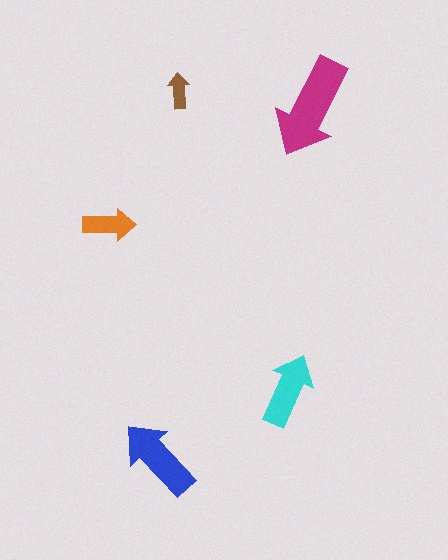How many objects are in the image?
There are 5 objects in the image.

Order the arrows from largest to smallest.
the magenta one, the blue one, the cyan one, the orange one, the brown one.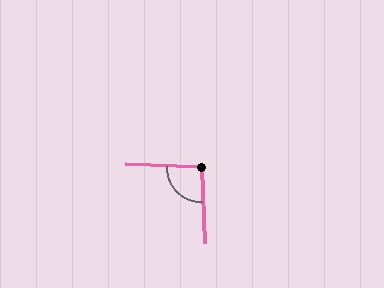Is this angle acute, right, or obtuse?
It is approximately a right angle.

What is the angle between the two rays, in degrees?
Approximately 94 degrees.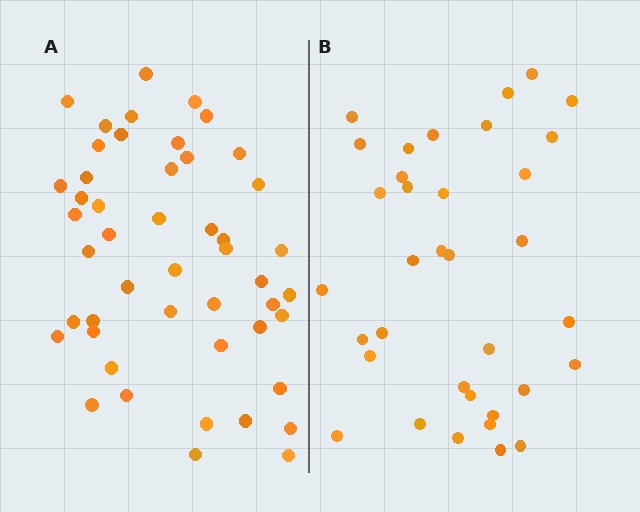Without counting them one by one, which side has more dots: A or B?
Region A (the left region) has more dots.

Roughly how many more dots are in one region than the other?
Region A has approximately 15 more dots than region B.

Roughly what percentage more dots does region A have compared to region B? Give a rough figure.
About 35% more.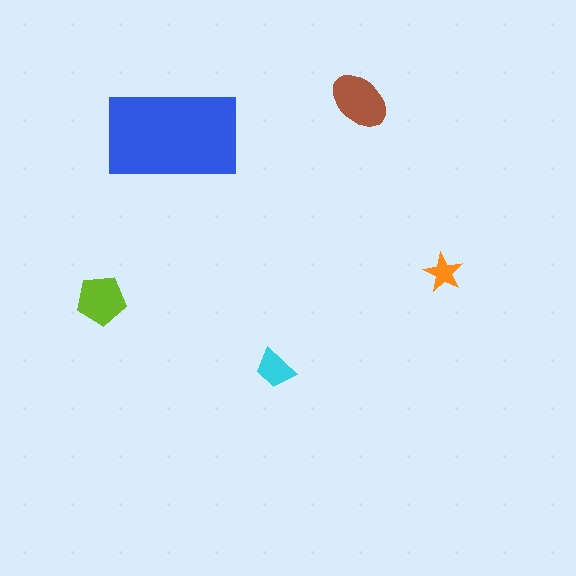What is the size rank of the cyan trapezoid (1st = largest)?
4th.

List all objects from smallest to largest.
The orange star, the cyan trapezoid, the lime pentagon, the brown ellipse, the blue rectangle.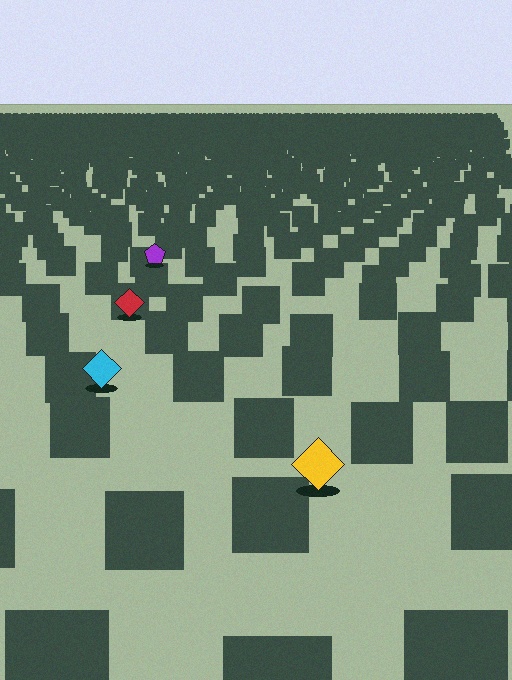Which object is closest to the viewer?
The yellow diamond is closest. The texture marks near it are larger and more spread out.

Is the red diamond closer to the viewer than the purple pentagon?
Yes. The red diamond is closer — you can tell from the texture gradient: the ground texture is coarser near it.